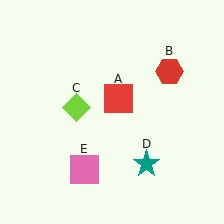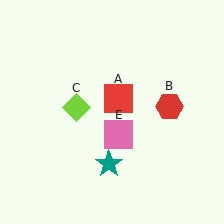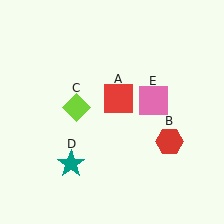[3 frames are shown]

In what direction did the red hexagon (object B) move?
The red hexagon (object B) moved down.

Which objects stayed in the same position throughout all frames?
Red square (object A) and lime diamond (object C) remained stationary.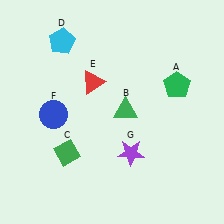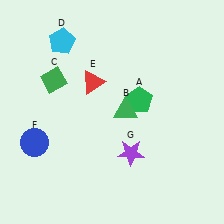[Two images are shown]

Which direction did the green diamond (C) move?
The green diamond (C) moved up.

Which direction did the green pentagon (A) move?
The green pentagon (A) moved left.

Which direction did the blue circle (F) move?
The blue circle (F) moved down.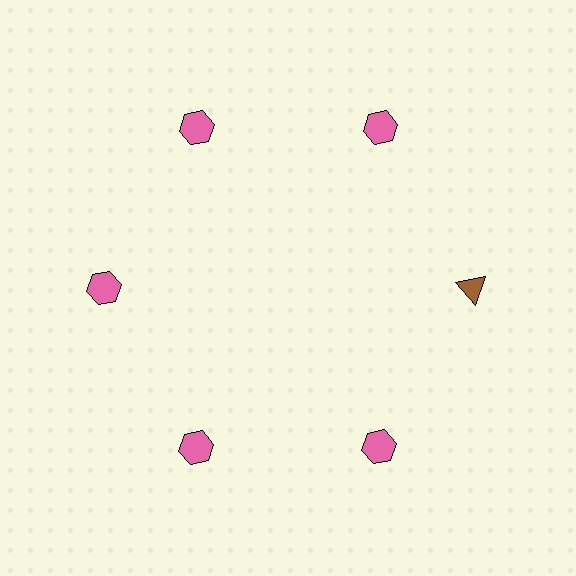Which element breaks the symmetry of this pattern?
The brown triangle at roughly the 3 o'clock position breaks the symmetry. All other shapes are pink hexagons.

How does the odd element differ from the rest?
It differs in both color (brown instead of pink) and shape (triangle instead of hexagon).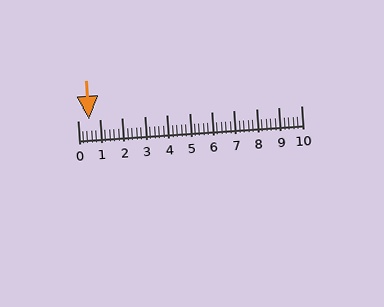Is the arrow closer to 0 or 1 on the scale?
The arrow is closer to 1.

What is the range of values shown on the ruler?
The ruler shows values from 0 to 10.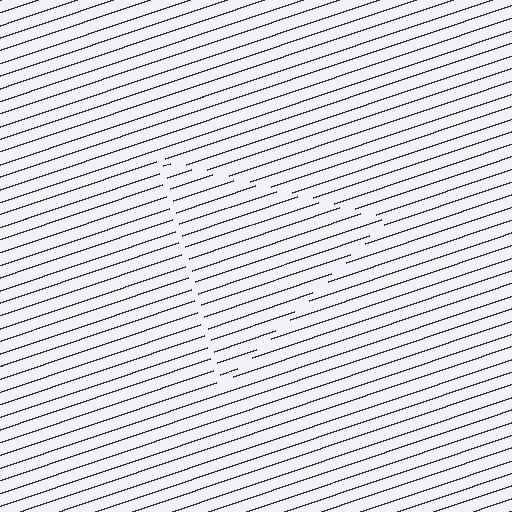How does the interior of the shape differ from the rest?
The interior of the shape contains the same grating, shifted by half a period — the contour is defined by the phase discontinuity where line-ends from the inner and outer gratings abut.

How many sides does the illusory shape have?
3 sides — the line-ends trace a triangle.